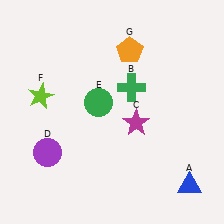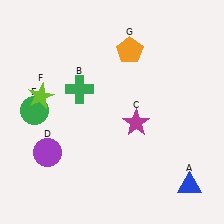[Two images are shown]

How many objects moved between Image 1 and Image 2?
2 objects moved between the two images.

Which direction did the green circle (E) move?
The green circle (E) moved left.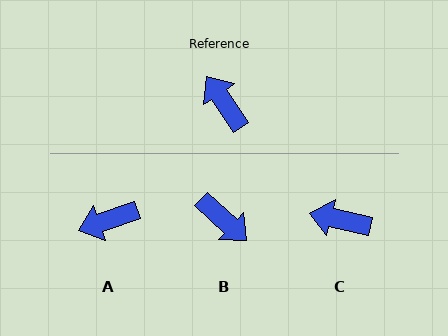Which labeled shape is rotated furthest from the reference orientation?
B, about 166 degrees away.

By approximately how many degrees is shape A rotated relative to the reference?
Approximately 76 degrees counter-clockwise.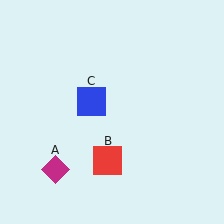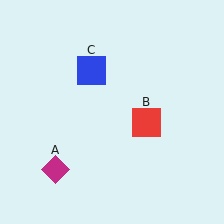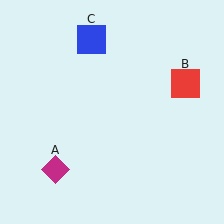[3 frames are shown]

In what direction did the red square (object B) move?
The red square (object B) moved up and to the right.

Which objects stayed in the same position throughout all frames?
Magenta diamond (object A) remained stationary.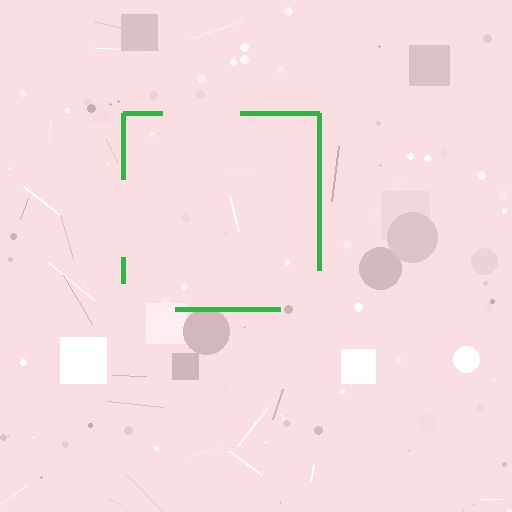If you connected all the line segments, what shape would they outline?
They would outline a square.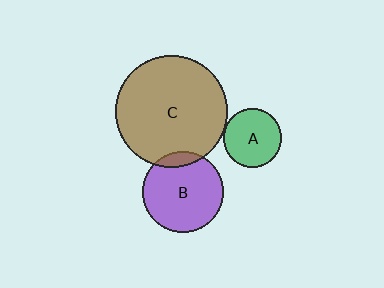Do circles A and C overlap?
Yes.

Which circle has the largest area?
Circle C (brown).